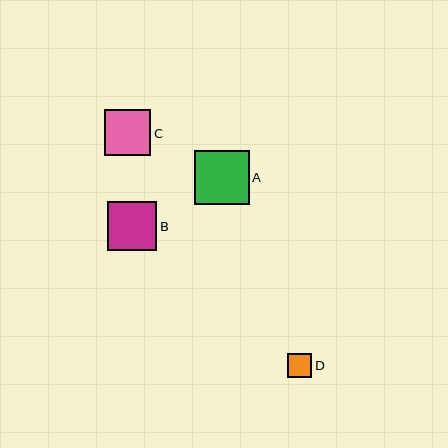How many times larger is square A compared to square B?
Square A is approximately 1.1 times the size of square B.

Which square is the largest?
Square A is the largest with a size of approximately 55 pixels.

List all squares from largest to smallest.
From largest to smallest: A, B, C, D.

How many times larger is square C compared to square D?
Square C is approximately 1.9 times the size of square D.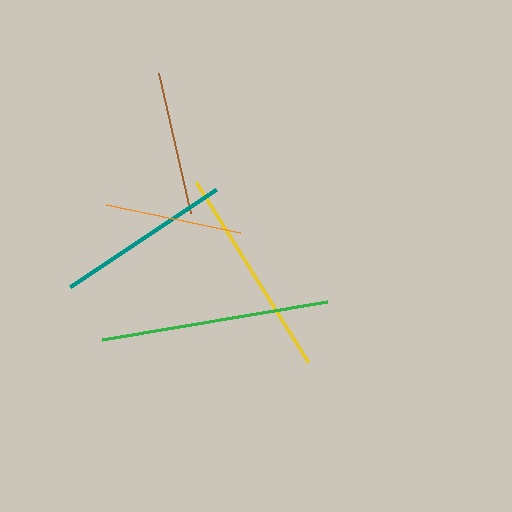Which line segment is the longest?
The green line is the longest at approximately 228 pixels.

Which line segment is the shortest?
The orange line is the shortest at approximately 136 pixels.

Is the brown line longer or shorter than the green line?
The green line is longer than the brown line.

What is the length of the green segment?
The green segment is approximately 228 pixels long.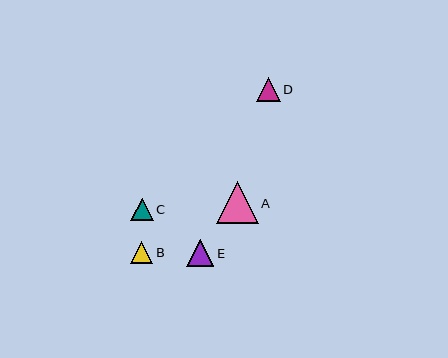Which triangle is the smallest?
Triangle B is the smallest with a size of approximately 22 pixels.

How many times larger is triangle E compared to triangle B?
Triangle E is approximately 1.2 times the size of triangle B.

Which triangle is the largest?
Triangle A is the largest with a size of approximately 42 pixels.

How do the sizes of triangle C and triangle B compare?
Triangle C and triangle B are approximately the same size.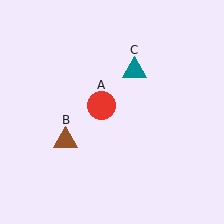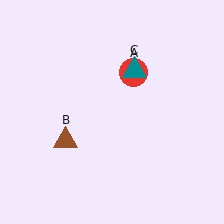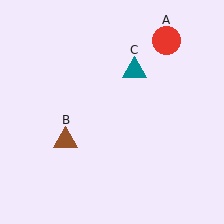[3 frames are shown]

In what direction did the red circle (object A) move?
The red circle (object A) moved up and to the right.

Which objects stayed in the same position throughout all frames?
Brown triangle (object B) and teal triangle (object C) remained stationary.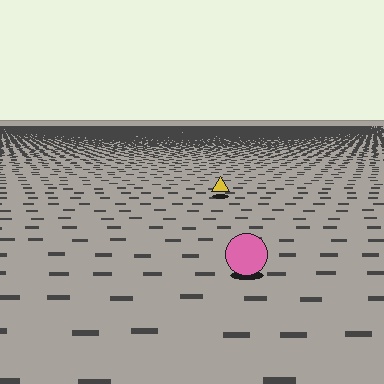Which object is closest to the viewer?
The pink circle is closest. The texture marks near it are larger and more spread out.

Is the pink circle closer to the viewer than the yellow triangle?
Yes. The pink circle is closer — you can tell from the texture gradient: the ground texture is coarser near it.